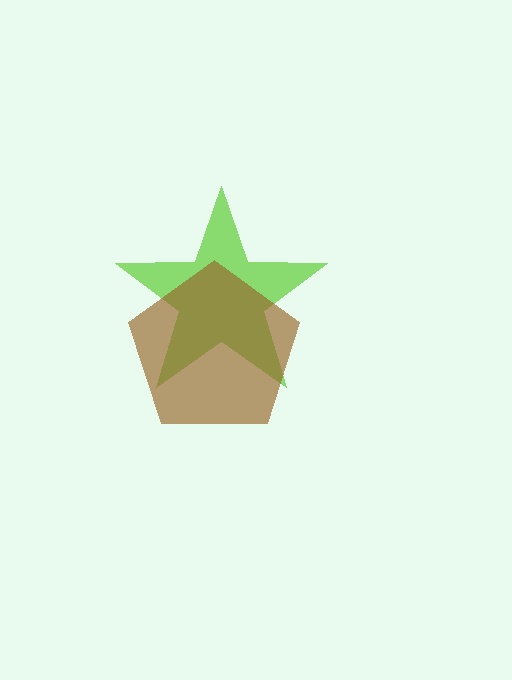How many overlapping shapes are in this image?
There are 2 overlapping shapes in the image.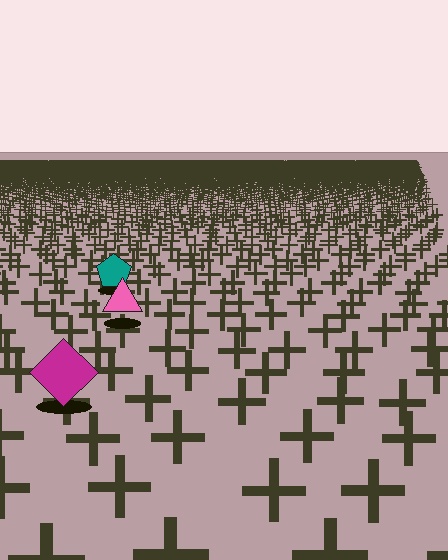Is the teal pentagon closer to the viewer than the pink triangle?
No. The pink triangle is closer — you can tell from the texture gradient: the ground texture is coarser near it.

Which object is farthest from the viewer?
The teal pentagon is farthest from the viewer. It appears smaller and the ground texture around it is denser.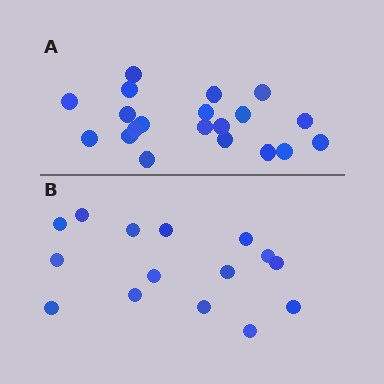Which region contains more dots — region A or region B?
Region A (the top region) has more dots.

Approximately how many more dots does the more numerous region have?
Region A has about 5 more dots than region B.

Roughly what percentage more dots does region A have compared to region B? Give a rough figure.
About 35% more.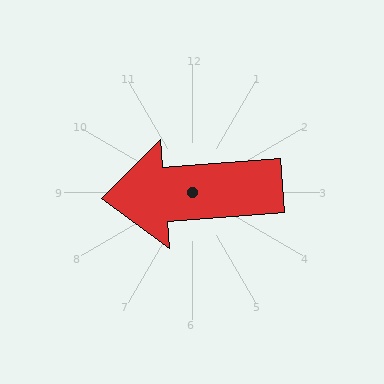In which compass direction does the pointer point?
West.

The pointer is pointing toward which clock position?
Roughly 9 o'clock.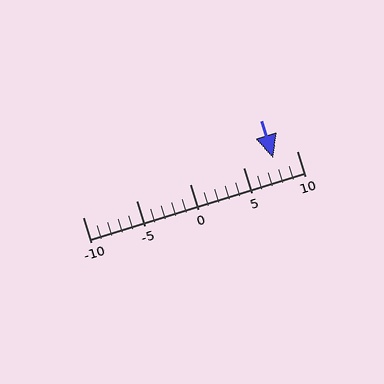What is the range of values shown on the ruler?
The ruler shows values from -10 to 10.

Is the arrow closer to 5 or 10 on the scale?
The arrow is closer to 10.